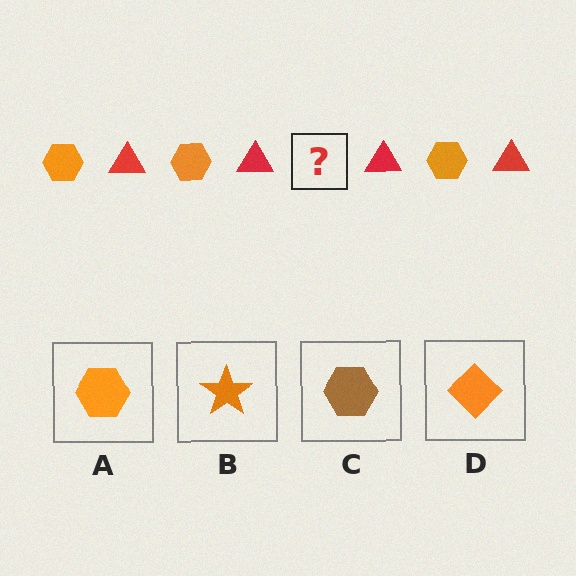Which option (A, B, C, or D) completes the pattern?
A.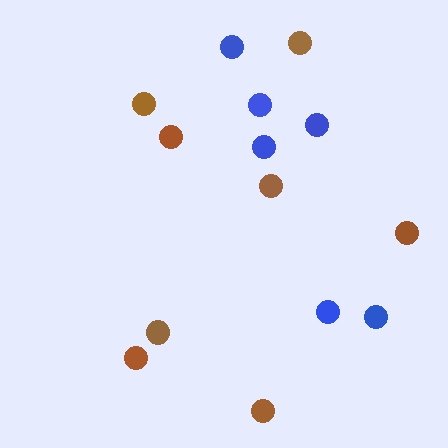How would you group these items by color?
There are 2 groups: one group of blue circles (6) and one group of brown circles (8).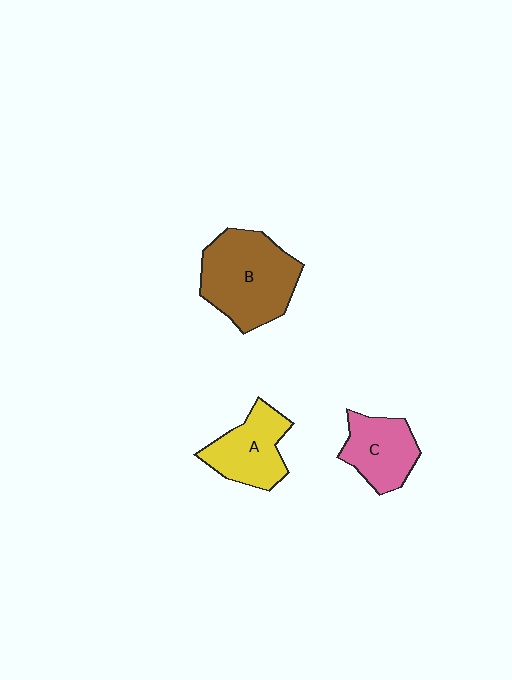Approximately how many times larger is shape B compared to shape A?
Approximately 1.5 times.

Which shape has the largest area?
Shape B (brown).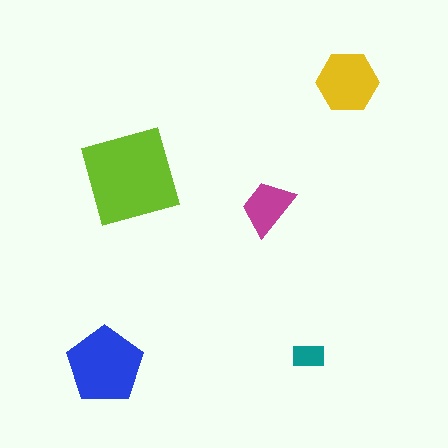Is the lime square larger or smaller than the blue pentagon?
Larger.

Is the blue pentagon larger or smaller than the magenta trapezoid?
Larger.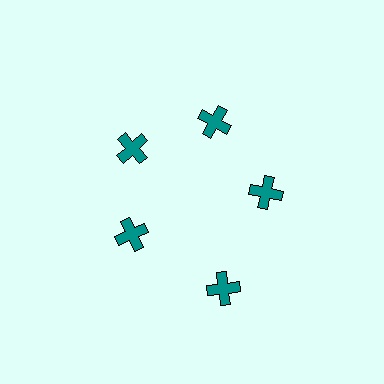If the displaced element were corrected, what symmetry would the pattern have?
It would have 5-fold rotational symmetry — the pattern would map onto itself every 72 degrees.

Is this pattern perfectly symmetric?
No. The 5 teal crosses are arranged in a ring, but one element near the 5 o'clock position is pushed outward from the center, breaking the 5-fold rotational symmetry.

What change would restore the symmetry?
The symmetry would be restored by moving it inward, back onto the ring so that all 5 crosses sit at equal angles and equal distance from the center.